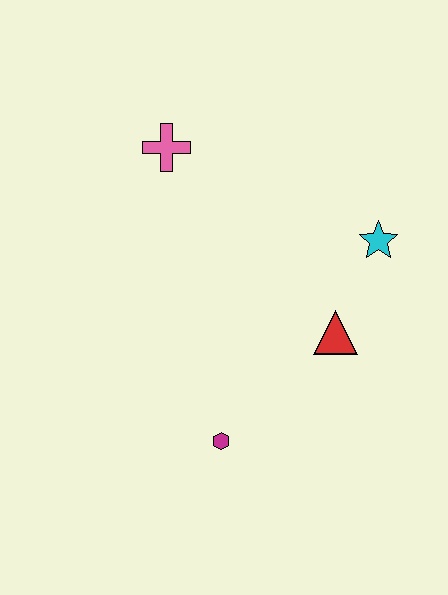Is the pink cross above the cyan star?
Yes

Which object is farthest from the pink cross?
The magenta hexagon is farthest from the pink cross.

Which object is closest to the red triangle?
The cyan star is closest to the red triangle.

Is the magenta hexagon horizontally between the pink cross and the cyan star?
Yes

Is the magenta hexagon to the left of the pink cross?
No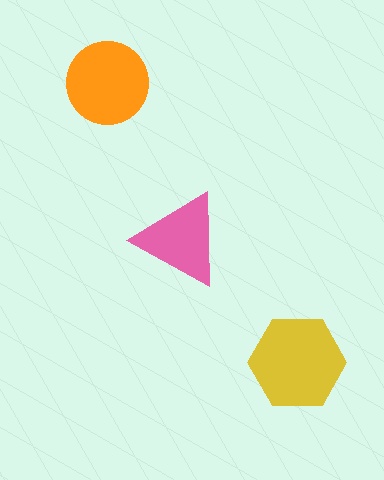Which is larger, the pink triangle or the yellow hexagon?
The yellow hexagon.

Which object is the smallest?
The pink triangle.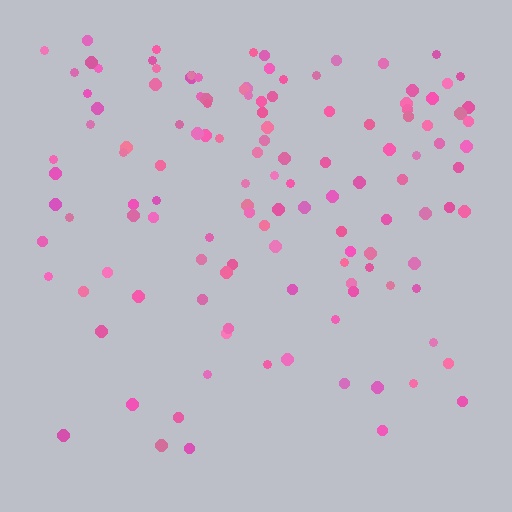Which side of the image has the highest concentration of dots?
The top.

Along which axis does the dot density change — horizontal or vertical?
Vertical.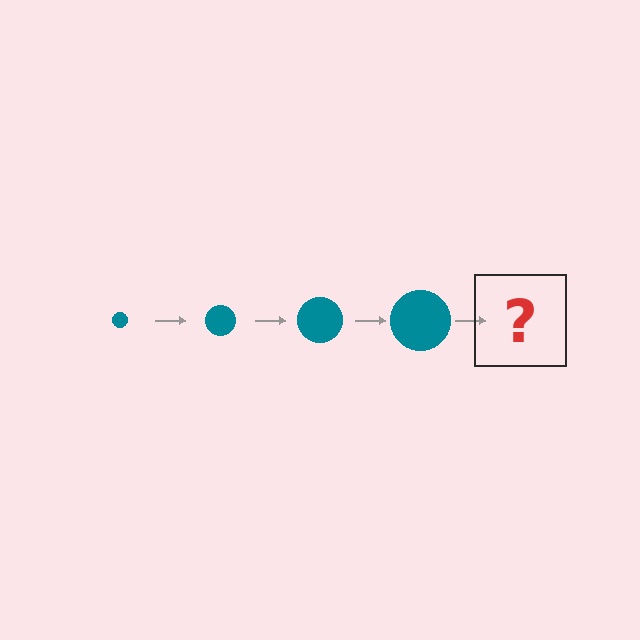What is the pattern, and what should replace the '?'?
The pattern is that the circle gets progressively larger each step. The '?' should be a teal circle, larger than the previous one.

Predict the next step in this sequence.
The next step is a teal circle, larger than the previous one.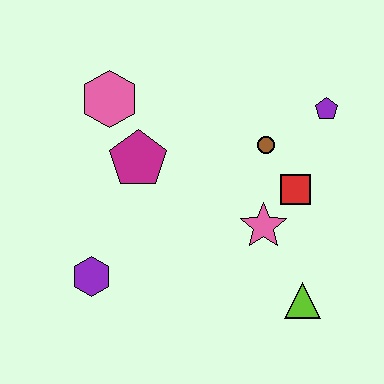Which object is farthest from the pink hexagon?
The lime triangle is farthest from the pink hexagon.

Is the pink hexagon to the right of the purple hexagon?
Yes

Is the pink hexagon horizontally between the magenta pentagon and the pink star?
No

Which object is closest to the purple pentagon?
The brown circle is closest to the purple pentagon.